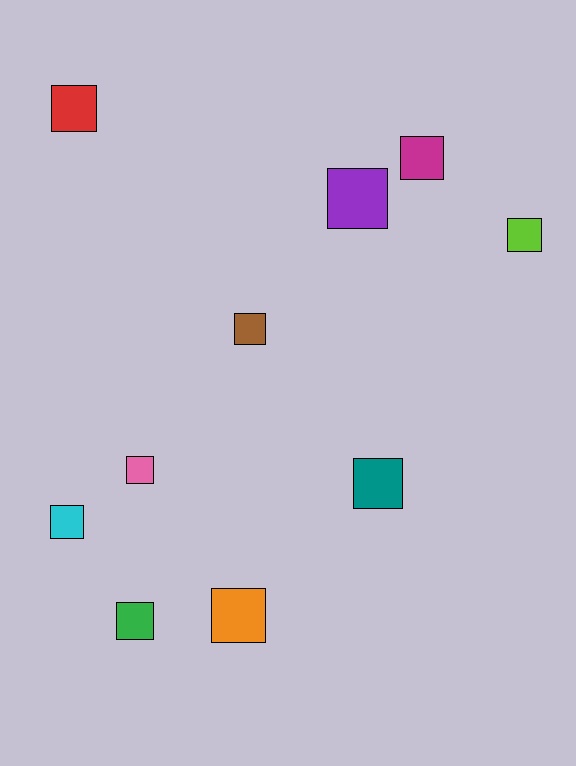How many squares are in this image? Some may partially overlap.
There are 10 squares.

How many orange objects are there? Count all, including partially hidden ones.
There is 1 orange object.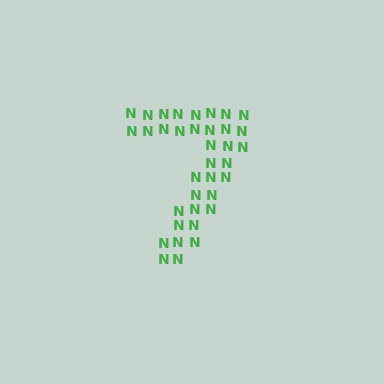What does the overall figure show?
The overall figure shows the digit 7.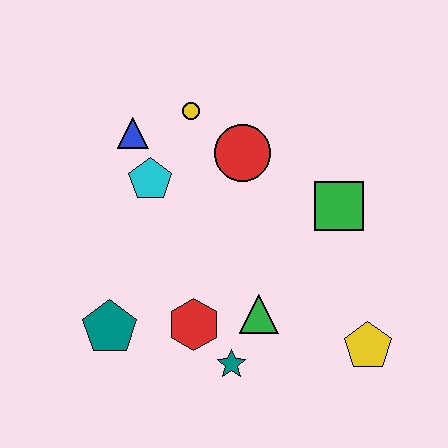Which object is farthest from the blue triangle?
The yellow pentagon is farthest from the blue triangle.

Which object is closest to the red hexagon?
The teal star is closest to the red hexagon.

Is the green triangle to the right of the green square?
No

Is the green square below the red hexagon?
No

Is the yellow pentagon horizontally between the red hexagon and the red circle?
No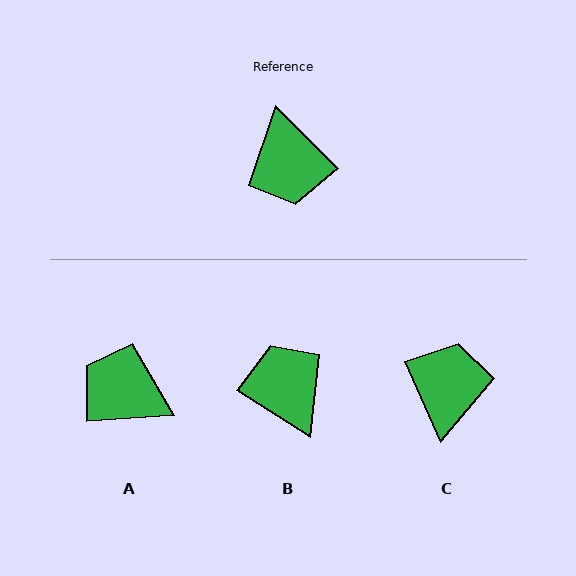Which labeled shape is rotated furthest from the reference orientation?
B, about 168 degrees away.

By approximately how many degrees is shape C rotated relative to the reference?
Approximately 158 degrees counter-clockwise.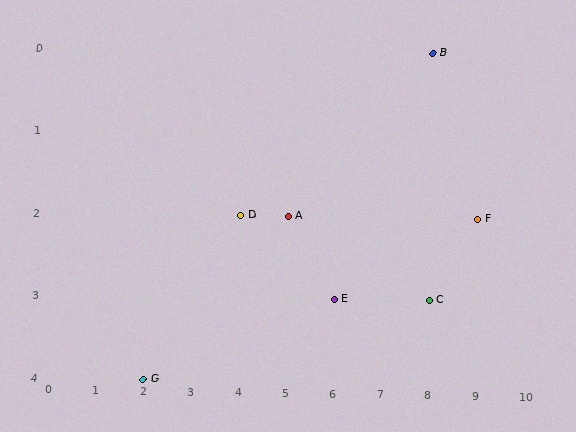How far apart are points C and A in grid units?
Points C and A are 3 columns and 1 row apart (about 3.2 grid units diagonally).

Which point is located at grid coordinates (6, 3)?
Point E is at (6, 3).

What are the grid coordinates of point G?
Point G is at grid coordinates (2, 4).